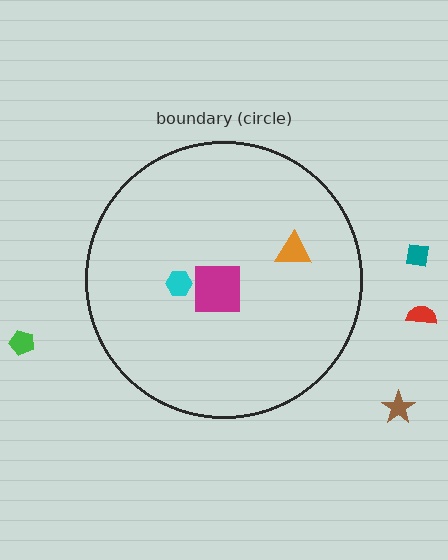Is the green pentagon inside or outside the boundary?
Outside.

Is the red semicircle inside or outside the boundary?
Outside.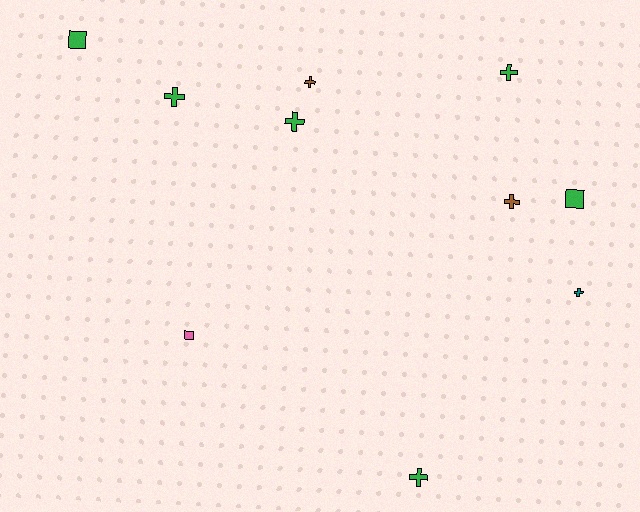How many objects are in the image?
There are 10 objects.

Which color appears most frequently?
Green, with 6 objects.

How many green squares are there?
There are 2 green squares.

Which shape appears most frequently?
Cross, with 7 objects.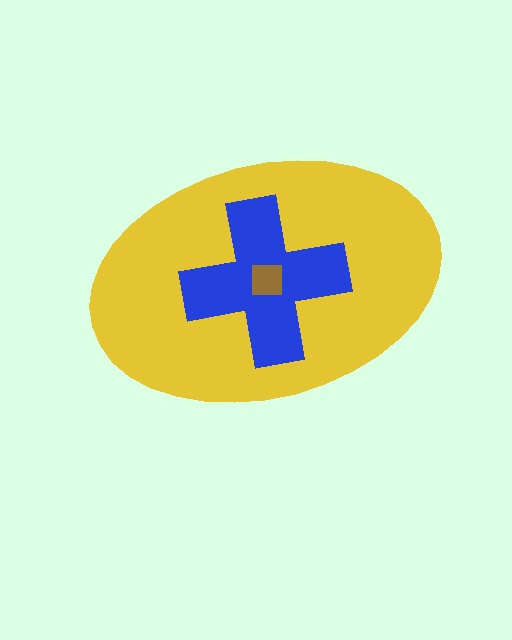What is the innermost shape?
The brown square.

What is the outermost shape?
The yellow ellipse.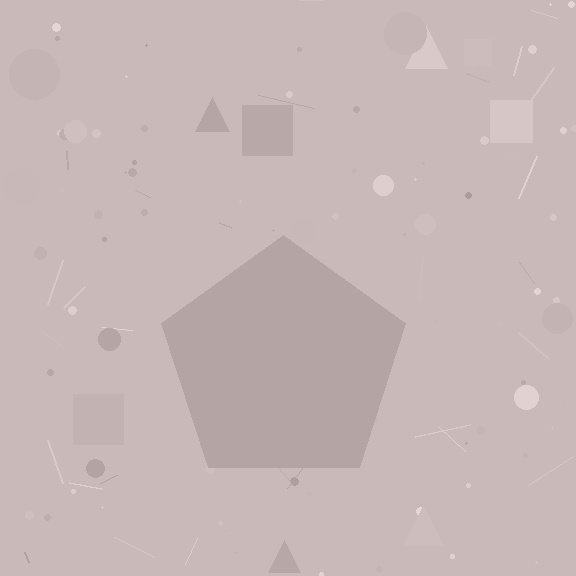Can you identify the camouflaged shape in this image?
The camouflaged shape is a pentagon.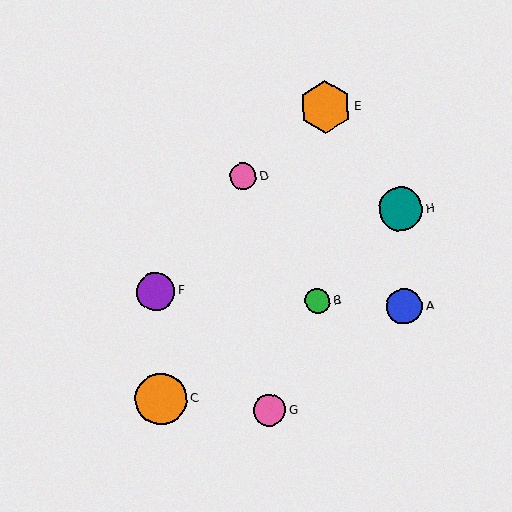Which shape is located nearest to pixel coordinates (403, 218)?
The teal circle (labeled H) at (401, 209) is nearest to that location.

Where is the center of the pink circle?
The center of the pink circle is at (269, 410).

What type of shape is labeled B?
Shape B is a green circle.